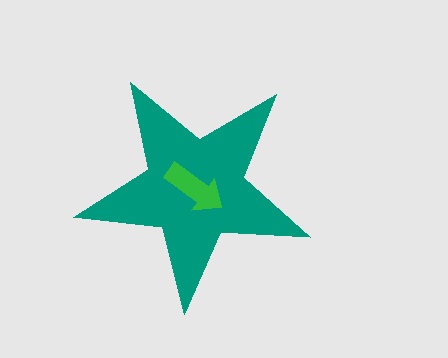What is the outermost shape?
The teal star.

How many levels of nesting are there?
2.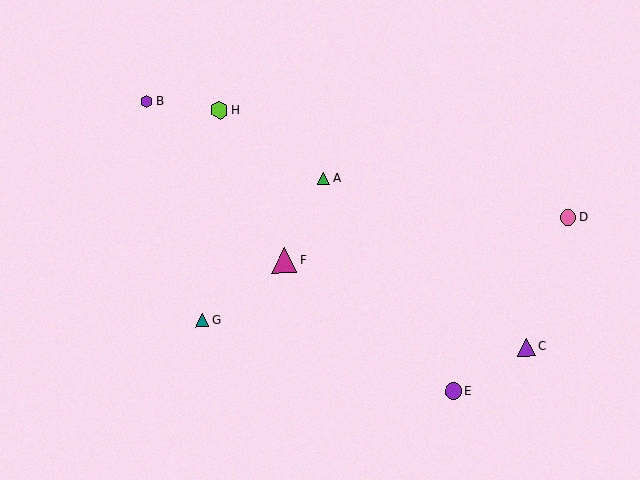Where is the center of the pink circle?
The center of the pink circle is at (568, 217).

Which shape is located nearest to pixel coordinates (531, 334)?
The purple triangle (labeled C) at (527, 347) is nearest to that location.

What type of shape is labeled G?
Shape G is a teal triangle.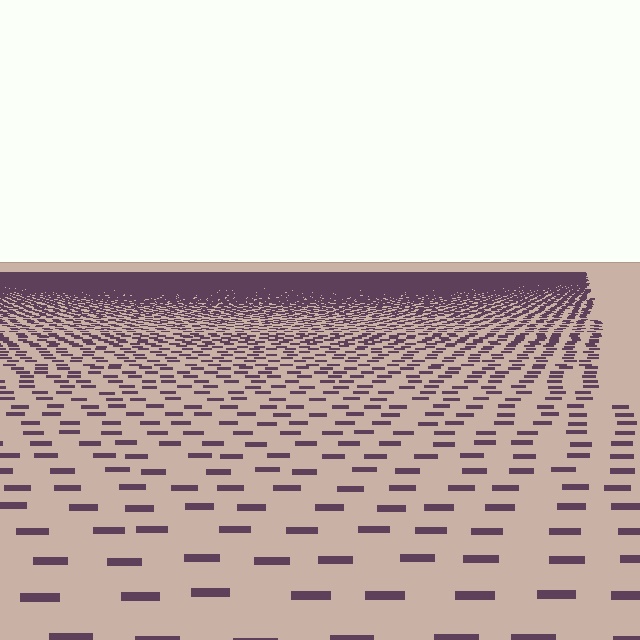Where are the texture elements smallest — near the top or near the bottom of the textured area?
Near the top.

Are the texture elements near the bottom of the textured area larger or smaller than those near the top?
Larger. Near the bottom, elements are closer to the viewer and appear at a bigger on-screen size.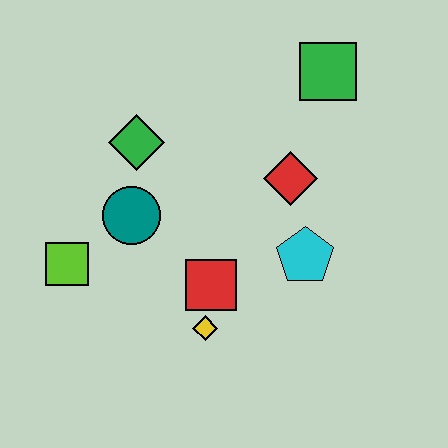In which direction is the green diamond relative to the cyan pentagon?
The green diamond is to the left of the cyan pentagon.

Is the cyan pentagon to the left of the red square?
No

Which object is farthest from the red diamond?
The lime square is farthest from the red diamond.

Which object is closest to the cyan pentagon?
The red diamond is closest to the cyan pentagon.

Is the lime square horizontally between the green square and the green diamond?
No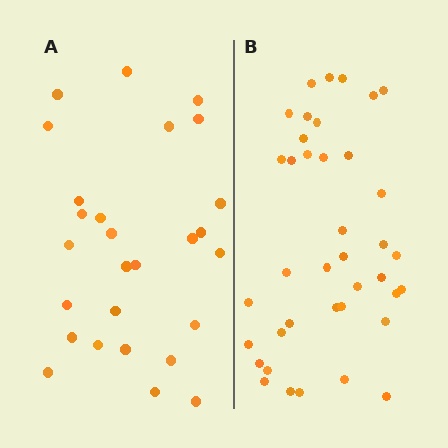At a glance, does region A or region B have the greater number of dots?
Region B (the right region) has more dots.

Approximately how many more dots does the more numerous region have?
Region B has roughly 12 or so more dots than region A.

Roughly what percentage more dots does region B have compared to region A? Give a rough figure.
About 45% more.